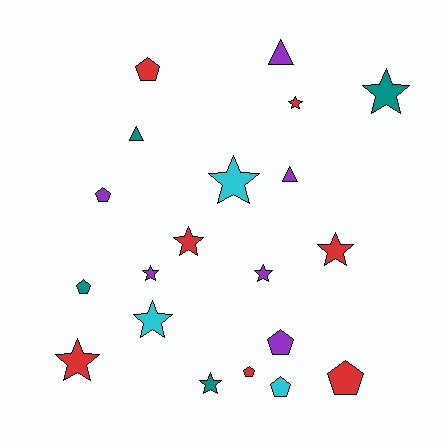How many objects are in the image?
There are 20 objects.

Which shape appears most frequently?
Star, with 10 objects.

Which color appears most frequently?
Red, with 7 objects.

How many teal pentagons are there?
There is 1 teal pentagon.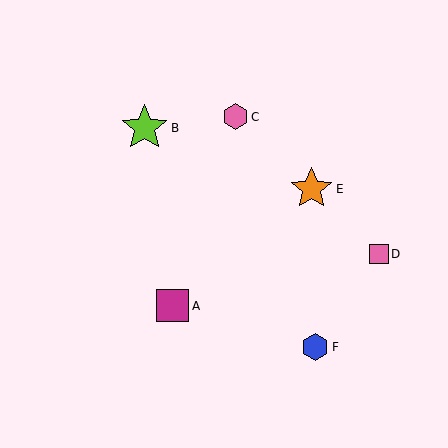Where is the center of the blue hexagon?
The center of the blue hexagon is at (315, 347).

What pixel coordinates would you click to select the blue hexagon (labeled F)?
Click at (315, 347) to select the blue hexagon F.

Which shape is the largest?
The lime star (labeled B) is the largest.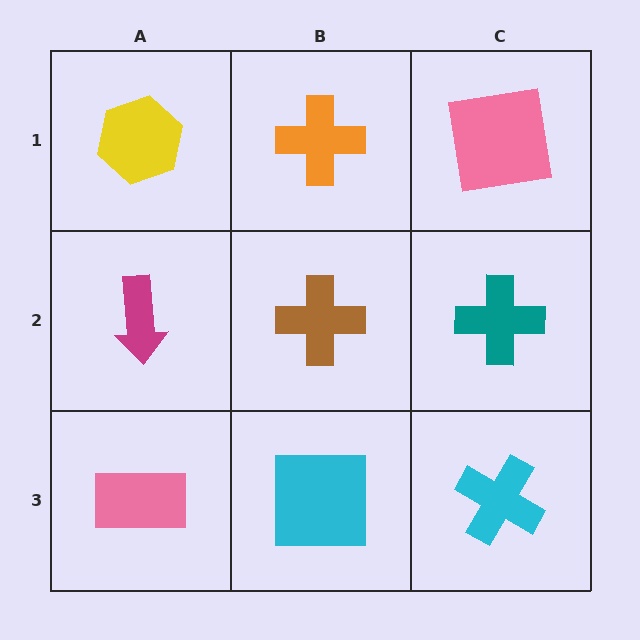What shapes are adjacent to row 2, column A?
A yellow hexagon (row 1, column A), a pink rectangle (row 3, column A), a brown cross (row 2, column B).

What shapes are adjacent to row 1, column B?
A brown cross (row 2, column B), a yellow hexagon (row 1, column A), a pink square (row 1, column C).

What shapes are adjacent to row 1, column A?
A magenta arrow (row 2, column A), an orange cross (row 1, column B).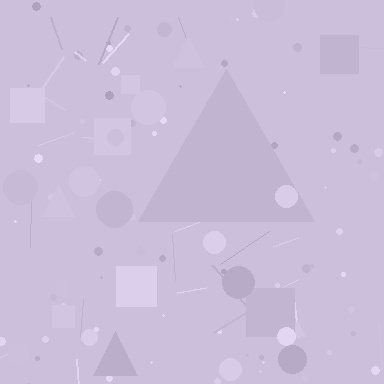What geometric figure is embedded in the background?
A triangle is embedded in the background.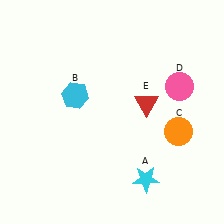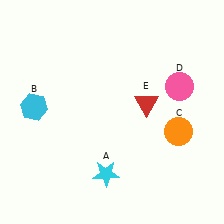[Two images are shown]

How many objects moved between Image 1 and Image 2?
2 objects moved between the two images.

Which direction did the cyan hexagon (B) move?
The cyan hexagon (B) moved left.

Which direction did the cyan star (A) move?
The cyan star (A) moved left.